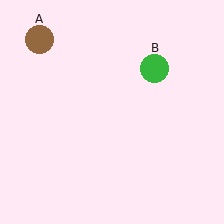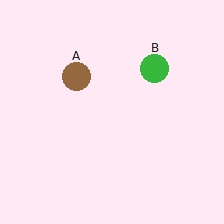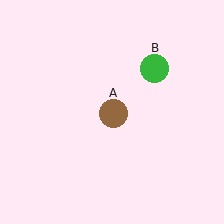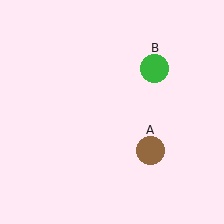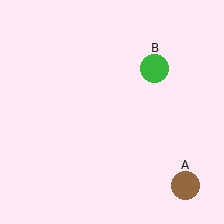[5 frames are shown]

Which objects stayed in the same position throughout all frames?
Green circle (object B) remained stationary.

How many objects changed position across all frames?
1 object changed position: brown circle (object A).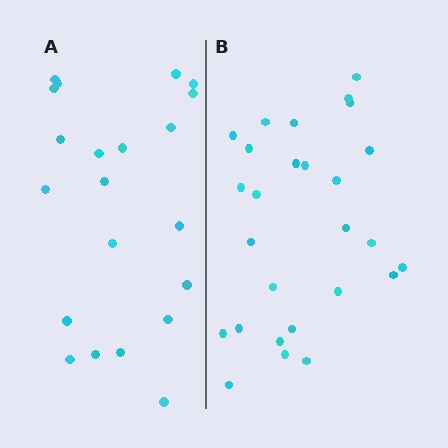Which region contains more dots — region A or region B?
Region B (the right region) has more dots.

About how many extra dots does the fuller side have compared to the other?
Region B has about 6 more dots than region A.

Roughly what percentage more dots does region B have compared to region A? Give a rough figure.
About 30% more.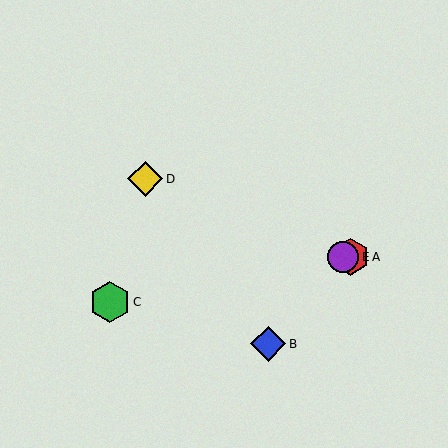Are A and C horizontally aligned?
No, A is at y≈257 and C is at y≈302.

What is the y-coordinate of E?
Object E is at y≈257.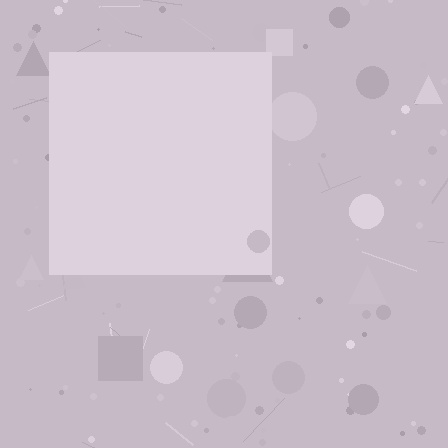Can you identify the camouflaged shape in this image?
The camouflaged shape is a square.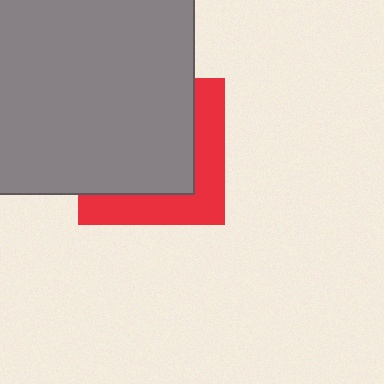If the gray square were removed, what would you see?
You would see the complete red square.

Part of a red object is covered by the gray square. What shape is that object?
It is a square.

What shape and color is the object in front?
The object in front is a gray square.